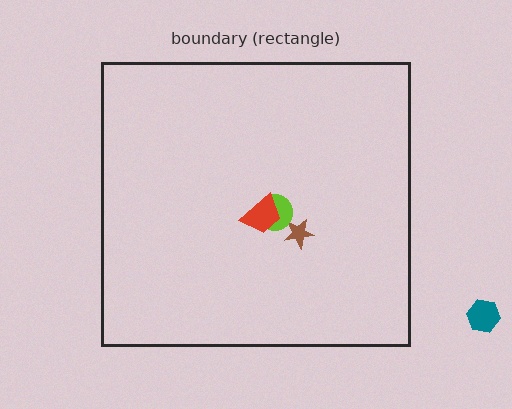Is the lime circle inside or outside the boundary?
Inside.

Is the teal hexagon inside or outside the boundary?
Outside.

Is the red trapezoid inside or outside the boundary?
Inside.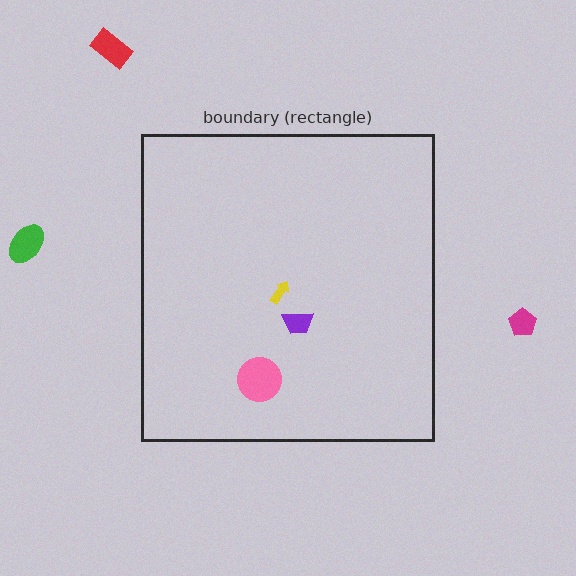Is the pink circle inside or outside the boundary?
Inside.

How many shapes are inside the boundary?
3 inside, 3 outside.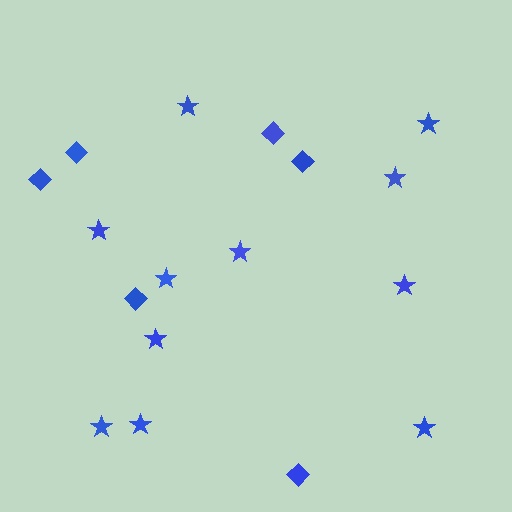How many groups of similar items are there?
There are 2 groups: one group of stars (11) and one group of diamonds (6).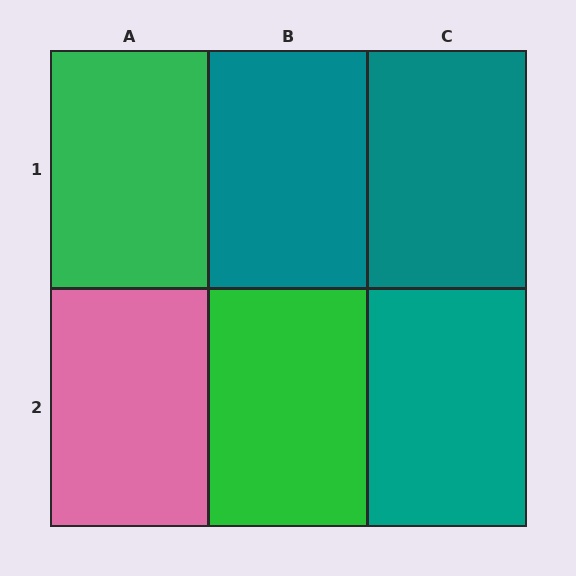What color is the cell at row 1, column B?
Teal.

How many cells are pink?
1 cell is pink.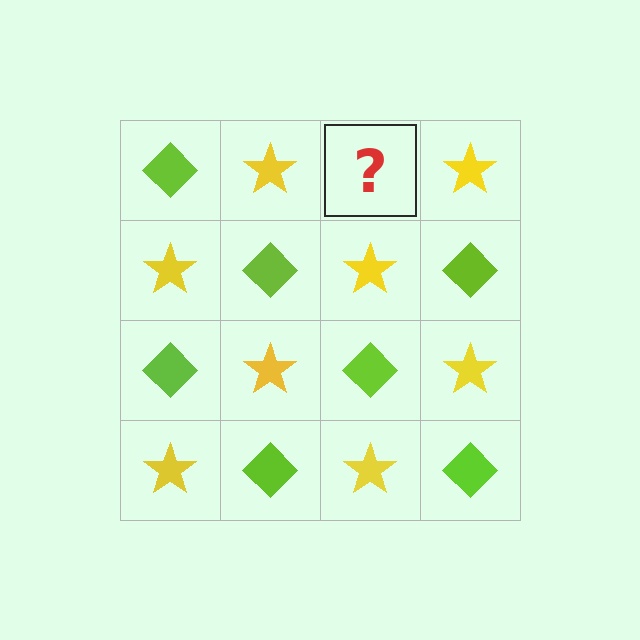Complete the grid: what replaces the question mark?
The question mark should be replaced with a lime diamond.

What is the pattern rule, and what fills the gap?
The rule is that it alternates lime diamond and yellow star in a checkerboard pattern. The gap should be filled with a lime diamond.